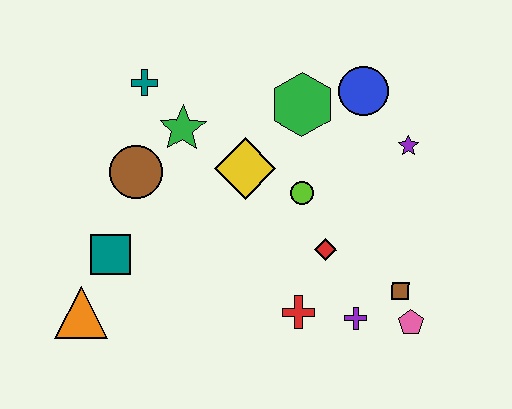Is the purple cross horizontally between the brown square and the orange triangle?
Yes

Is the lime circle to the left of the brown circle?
No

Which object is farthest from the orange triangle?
The purple star is farthest from the orange triangle.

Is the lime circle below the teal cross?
Yes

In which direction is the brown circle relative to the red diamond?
The brown circle is to the left of the red diamond.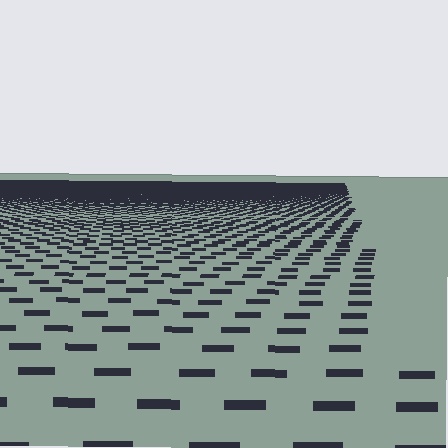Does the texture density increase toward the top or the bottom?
Density increases toward the top.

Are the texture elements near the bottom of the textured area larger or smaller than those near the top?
Larger. Near the bottom, elements are closer to the viewer and appear at a bigger on-screen size.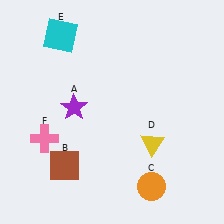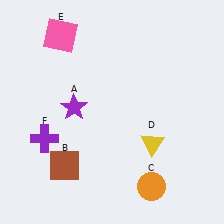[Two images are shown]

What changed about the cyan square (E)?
In Image 1, E is cyan. In Image 2, it changed to pink.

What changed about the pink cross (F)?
In Image 1, F is pink. In Image 2, it changed to purple.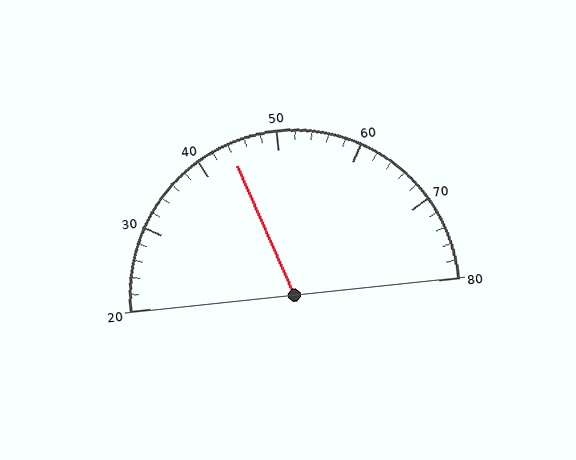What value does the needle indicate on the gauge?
The needle indicates approximately 44.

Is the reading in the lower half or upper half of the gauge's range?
The reading is in the lower half of the range (20 to 80).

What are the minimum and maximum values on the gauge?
The gauge ranges from 20 to 80.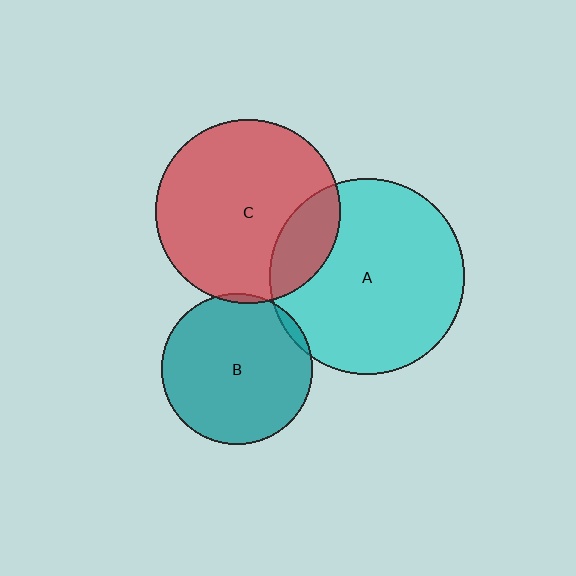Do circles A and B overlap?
Yes.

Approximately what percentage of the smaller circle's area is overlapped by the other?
Approximately 5%.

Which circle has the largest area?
Circle A (cyan).